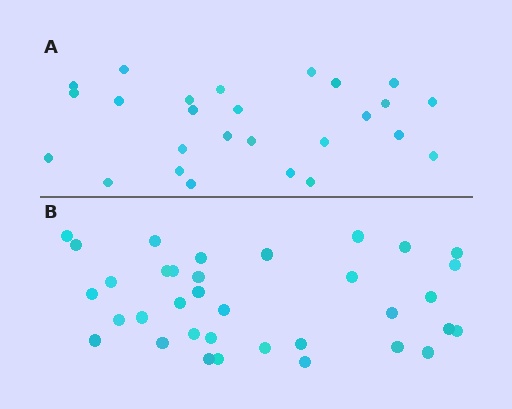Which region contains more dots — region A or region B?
Region B (the bottom region) has more dots.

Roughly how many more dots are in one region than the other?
Region B has roughly 8 or so more dots than region A.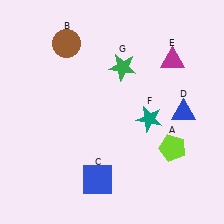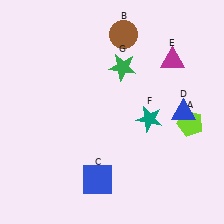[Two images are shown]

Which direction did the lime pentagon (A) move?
The lime pentagon (A) moved up.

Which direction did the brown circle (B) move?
The brown circle (B) moved right.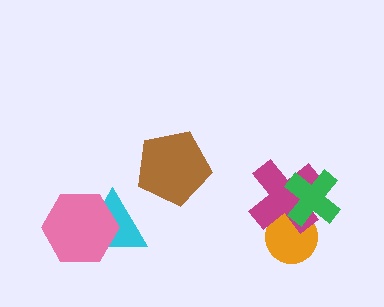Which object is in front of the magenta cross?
The green cross is in front of the magenta cross.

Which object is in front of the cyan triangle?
The pink hexagon is in front of the cyan triangle.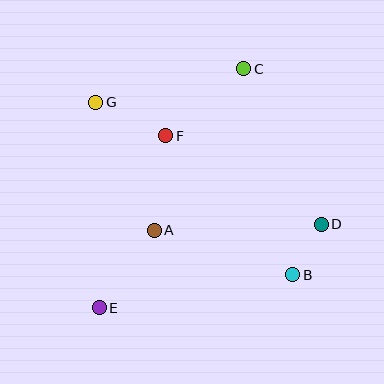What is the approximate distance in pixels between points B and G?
The distance between B and G is approximately 262 pixels.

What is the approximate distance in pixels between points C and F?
The distance between C and F is approximately 103 pixels.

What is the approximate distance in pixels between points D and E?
The distance between D and E is approximately 237 pixels.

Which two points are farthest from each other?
Points C and E are farthest from each other.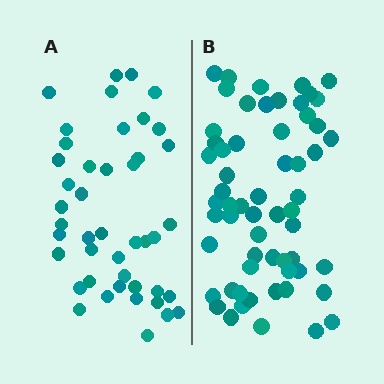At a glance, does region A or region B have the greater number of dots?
Region B (the right region) has more dots.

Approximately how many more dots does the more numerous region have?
Region B has approximately 15 more dots than region A.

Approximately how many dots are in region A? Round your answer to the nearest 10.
About 40 dots. (The exact count is 44, which rounds to 40.)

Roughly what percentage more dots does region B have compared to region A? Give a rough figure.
About 35% more.